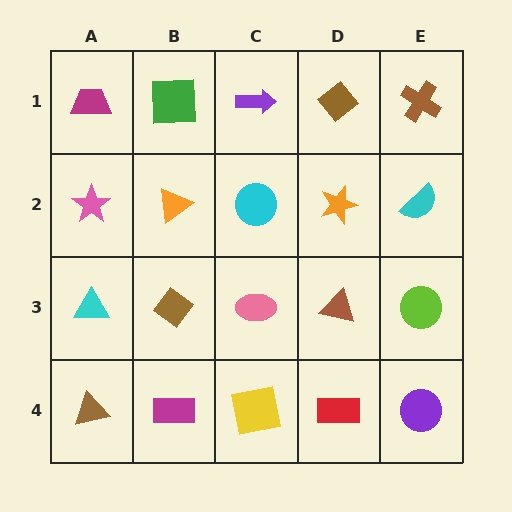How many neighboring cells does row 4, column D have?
3.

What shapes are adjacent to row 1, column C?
A cyan circle (row 2, column C), a green square (row 1, column B), a brown diamond (row 1, column D).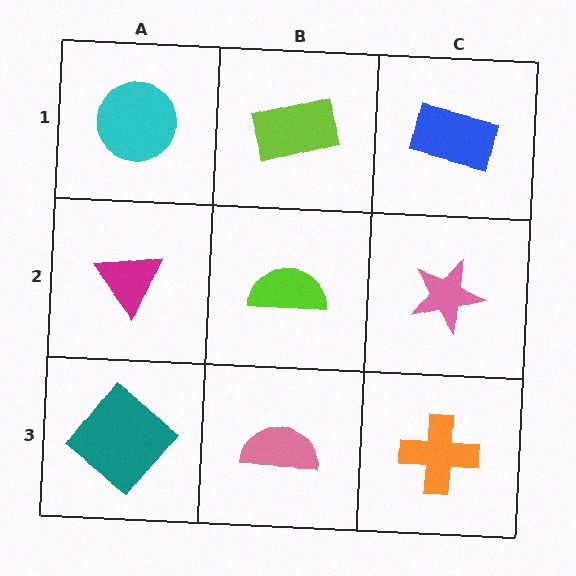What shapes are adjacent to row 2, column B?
A lime rectangle (row 1, column B), a pink semicircle (row 3, column B), a magenta triangle (row 2, column A), a pink star (row 2, column C).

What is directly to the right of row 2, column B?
A pink star.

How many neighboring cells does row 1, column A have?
2.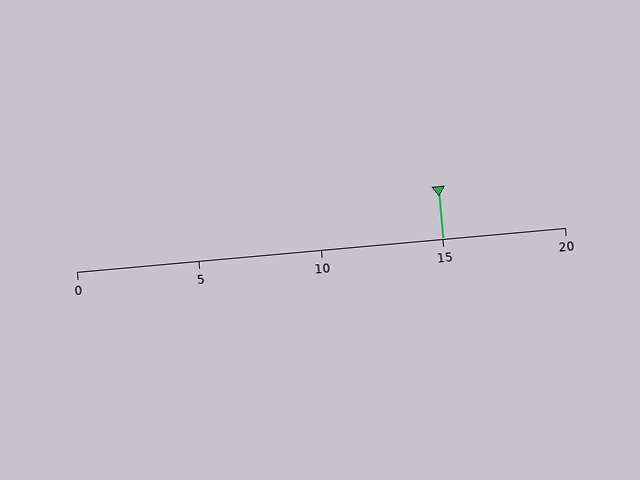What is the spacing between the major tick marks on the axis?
The major ticks are spaced 5 apart.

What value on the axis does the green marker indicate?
The marker indicates approximately 15.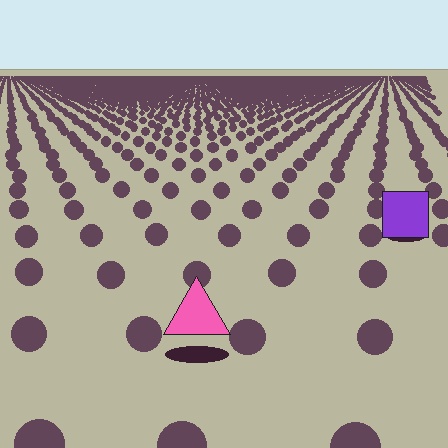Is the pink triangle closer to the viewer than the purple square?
Yes. The pink triangle is closer — you can tell from the texture gradient: the ground texture is coarser near it.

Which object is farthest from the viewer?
The purple square is farthest from the viewer. It appears smaller and the ground texture around it is denser.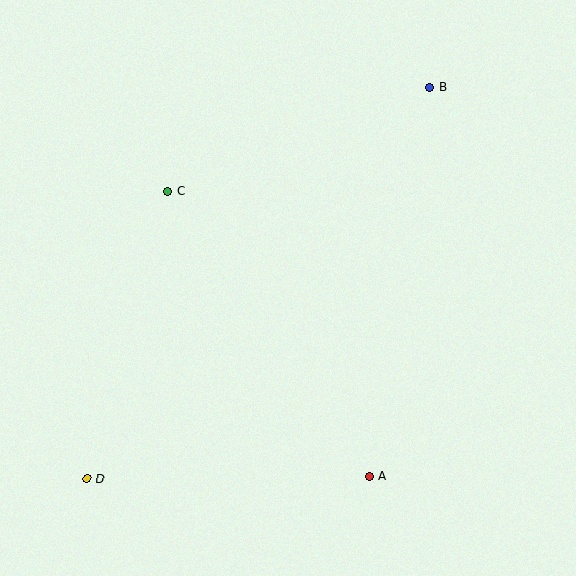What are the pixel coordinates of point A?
Point A is at (369, 476).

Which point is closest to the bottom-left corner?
Point D is closest to the bottom-left corner.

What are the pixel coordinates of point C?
Point C is at (168, 191).